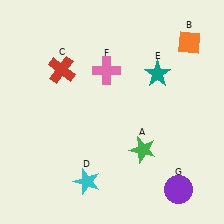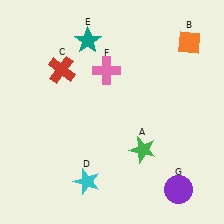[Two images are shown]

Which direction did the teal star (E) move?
The teal star (E) moved left.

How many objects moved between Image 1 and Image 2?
1 object moved between the two images.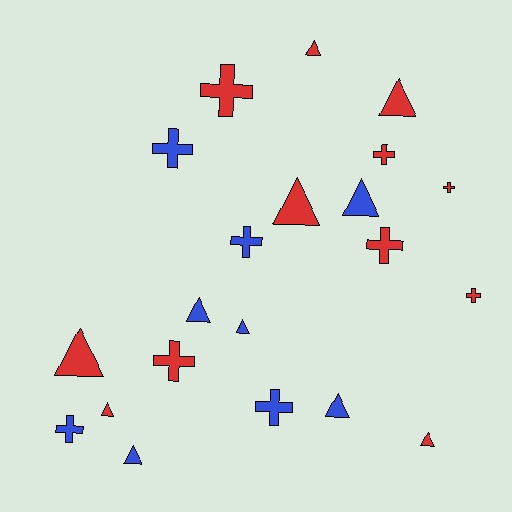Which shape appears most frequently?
Triangle, with 11 objects.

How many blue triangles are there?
There are 5 blue triangles.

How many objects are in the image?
There are 21 objects.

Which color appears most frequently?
Red, with 12 objects.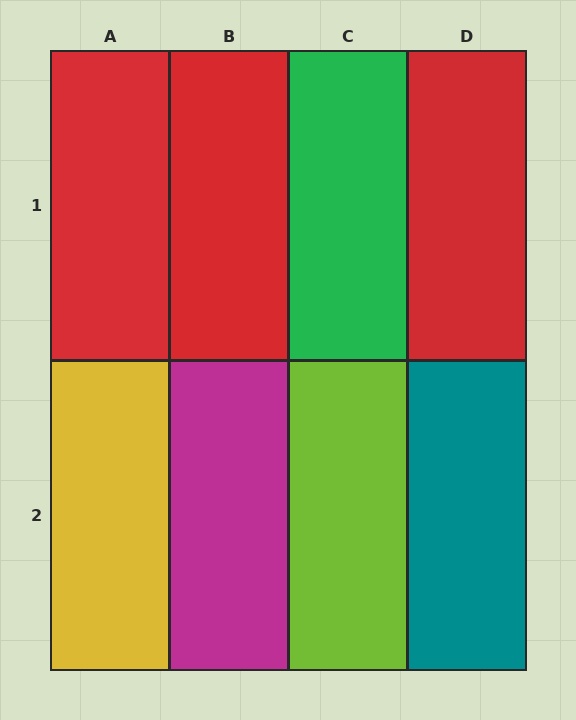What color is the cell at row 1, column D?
Red.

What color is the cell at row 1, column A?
Red.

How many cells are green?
1 cell is green.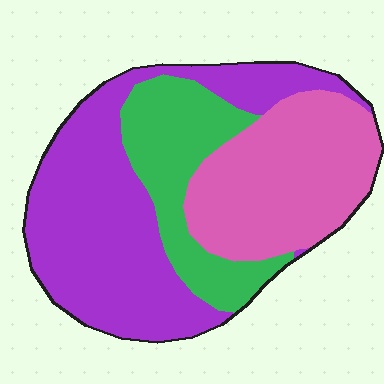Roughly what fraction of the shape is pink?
Pink covers 32% of the shape.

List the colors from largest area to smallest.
From largest to smallest: purple, pink, green.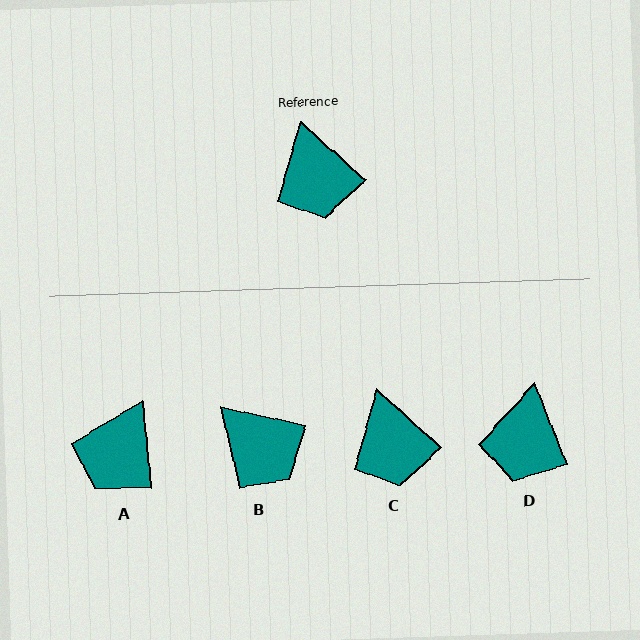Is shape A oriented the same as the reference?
No, it is off by about 43 degrees.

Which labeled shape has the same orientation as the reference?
C.